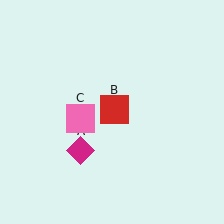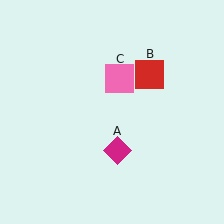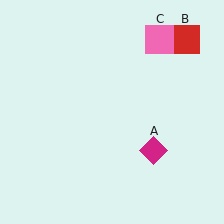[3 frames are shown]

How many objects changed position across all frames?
3 objects changed position: magenta diamond (object A), red square (object B), pink square (object C).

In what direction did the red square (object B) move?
The red square (object B) moved up and to the right.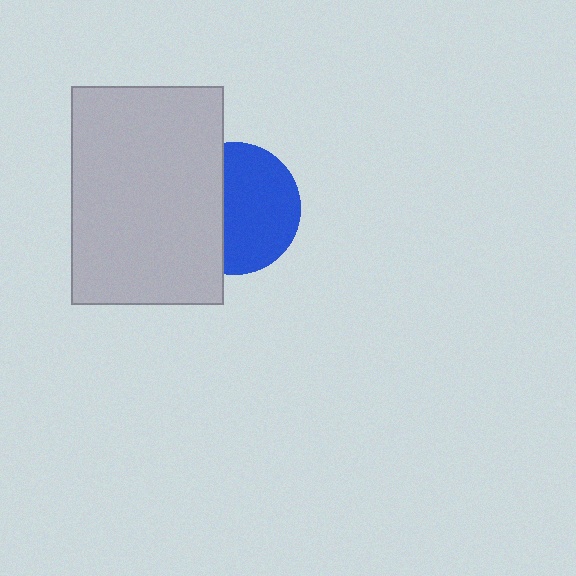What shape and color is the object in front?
The object in front is a light gray rectangle.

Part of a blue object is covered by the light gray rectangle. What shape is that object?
It is a circle.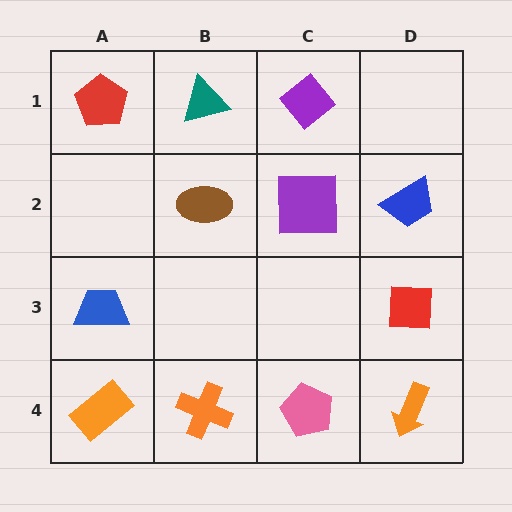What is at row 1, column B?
A teal triangle.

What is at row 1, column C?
A purple diamond.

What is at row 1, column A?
A red pentagon.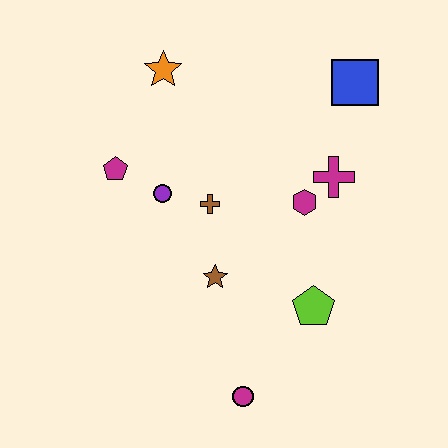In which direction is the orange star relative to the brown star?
The orange star is above the brown star.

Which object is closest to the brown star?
The brown cross is closest to the brown star.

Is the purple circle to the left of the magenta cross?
Yes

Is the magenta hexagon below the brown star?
No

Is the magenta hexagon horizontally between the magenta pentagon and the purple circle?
No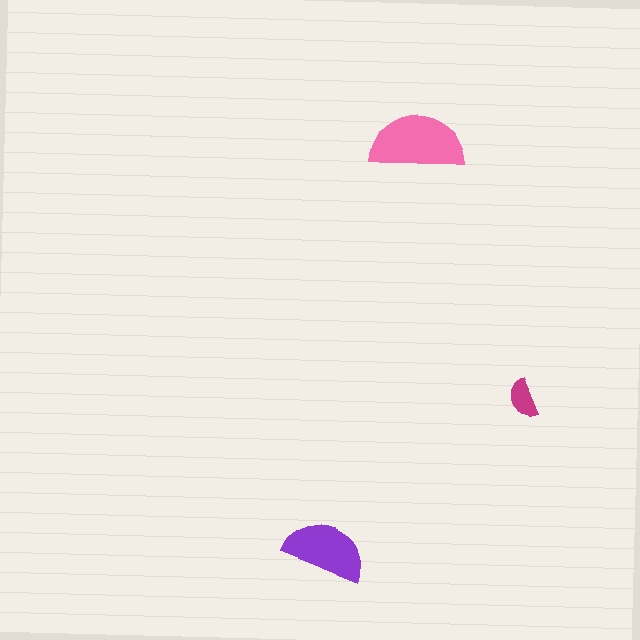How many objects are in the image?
There are 3 objects in the image.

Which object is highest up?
The pink semicircle is topmost.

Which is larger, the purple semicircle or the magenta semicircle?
The purple one.